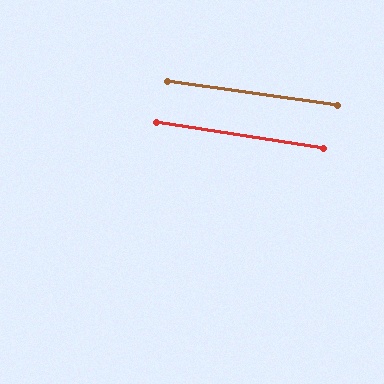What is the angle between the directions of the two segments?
Approximately 1 degree.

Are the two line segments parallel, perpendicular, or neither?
Parallel — their directions differ by only 0.7°.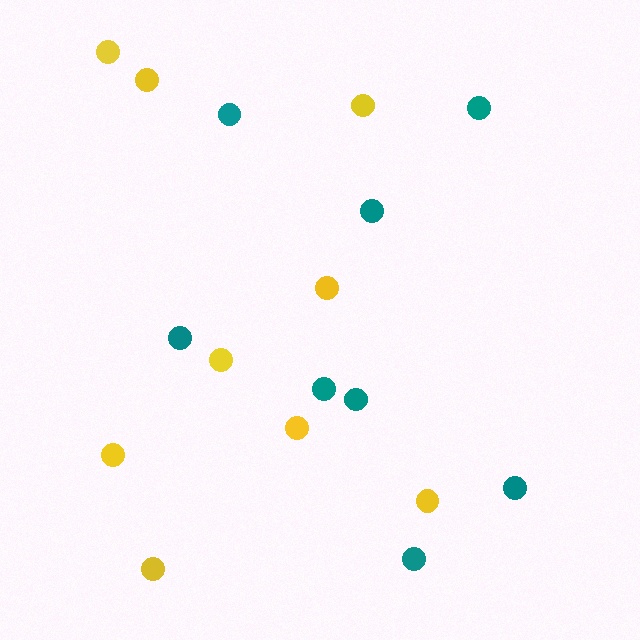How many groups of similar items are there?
There are 2 groups: one group of teal circles (8) and one group of yellow circles (9).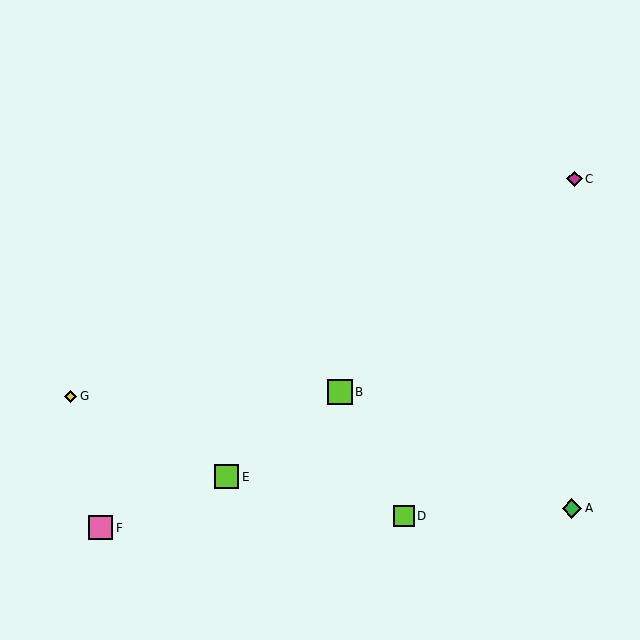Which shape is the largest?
The lime square (labeled B) is the largest.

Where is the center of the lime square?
The center of the lime square is at (227, 477).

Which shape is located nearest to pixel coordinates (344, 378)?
The lime square (labeled B) at (340, 392) is nearest to that location.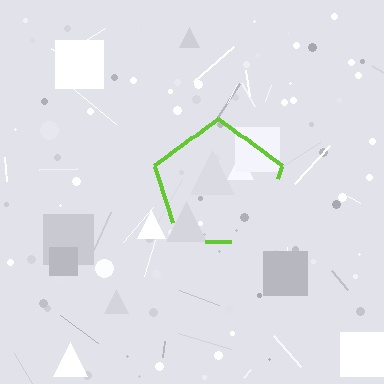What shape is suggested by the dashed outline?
The dashed outline suggests a pentagon.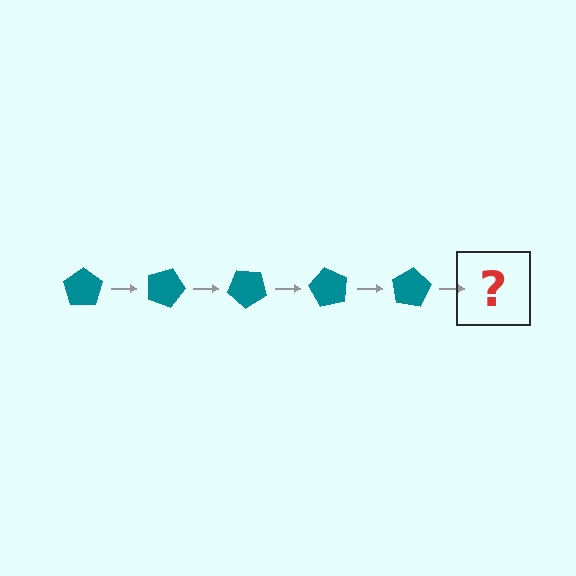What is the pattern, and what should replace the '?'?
The pattern is that the pentagon rotates 20 degrees each step. The '?' should be a teal pentagon rotated 100 degrees.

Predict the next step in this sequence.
The next step is a teal pentagon rotated 100 degrees.